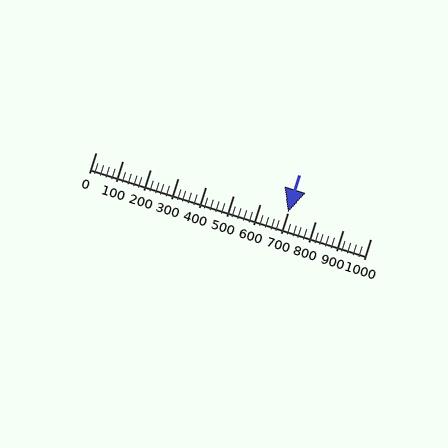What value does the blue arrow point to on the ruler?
The blue arrow points to approximately 701.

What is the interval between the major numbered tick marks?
The major tick marks are spaced 100 units apart.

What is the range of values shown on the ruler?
The ruler shows values from 0 to 1000.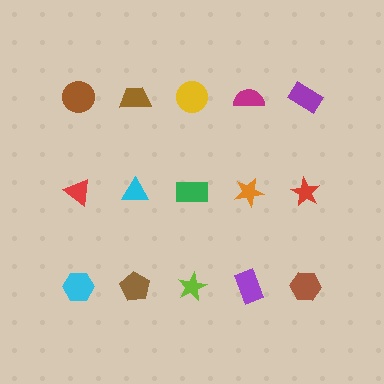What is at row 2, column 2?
A cyan triangle.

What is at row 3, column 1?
A cyan hexagon.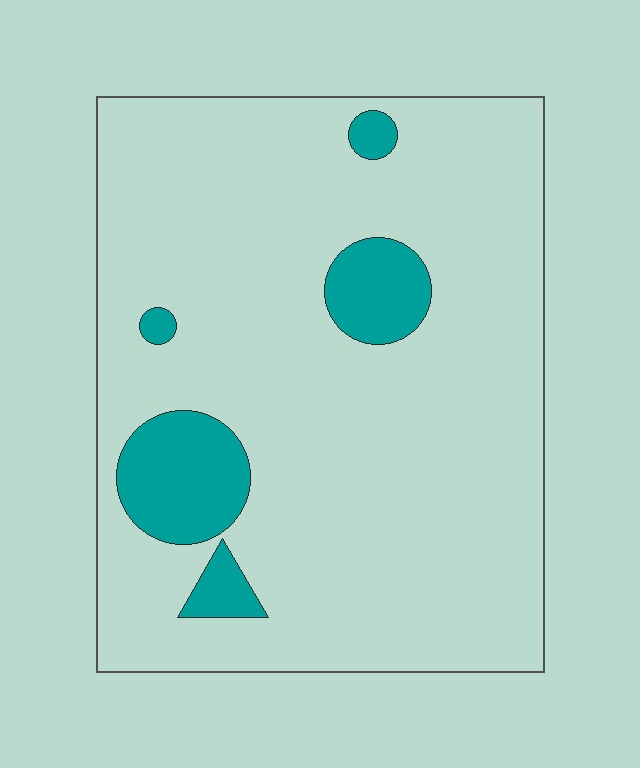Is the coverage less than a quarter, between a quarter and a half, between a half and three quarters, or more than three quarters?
Less than a quarter.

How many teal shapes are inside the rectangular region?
5.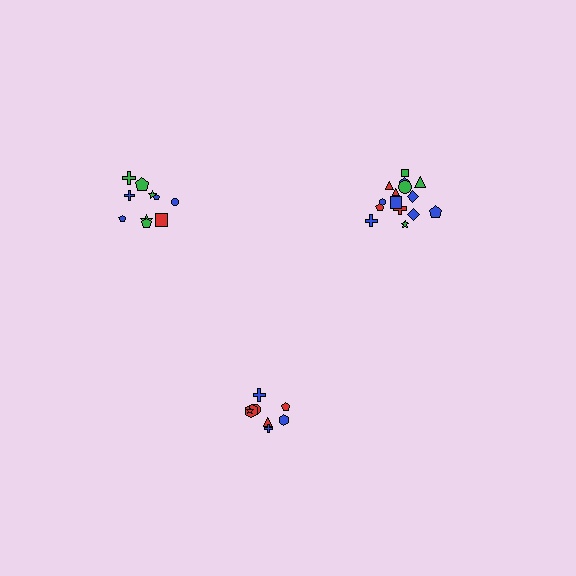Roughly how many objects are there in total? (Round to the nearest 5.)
Roughly 35 objects in total.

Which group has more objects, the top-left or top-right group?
The top-right group.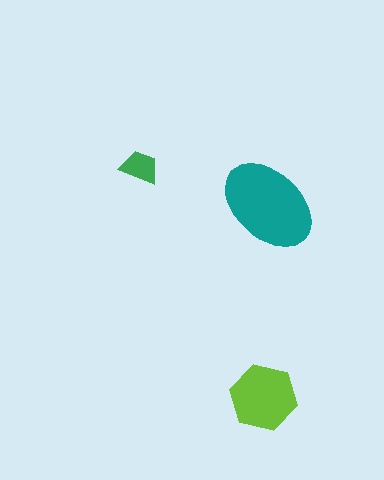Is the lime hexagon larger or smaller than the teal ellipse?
Smaller.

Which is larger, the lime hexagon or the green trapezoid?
The lime hexagon.